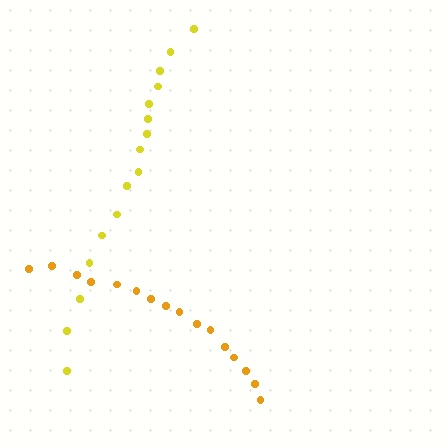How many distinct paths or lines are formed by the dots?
There are 2 distinct paths.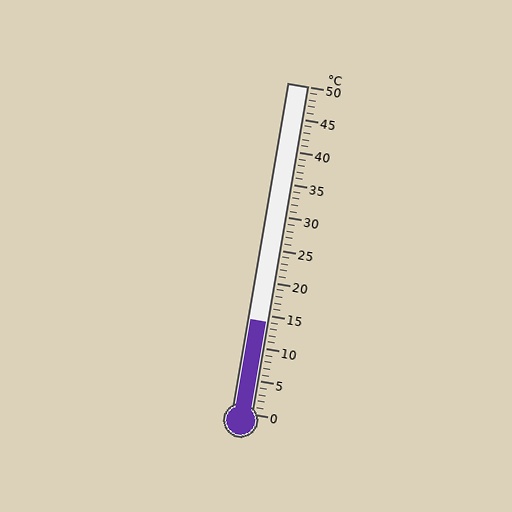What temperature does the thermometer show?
The thermometer shows approximately 14°C.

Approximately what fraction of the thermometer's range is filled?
The thermometer is filled to approximately 30% of its range.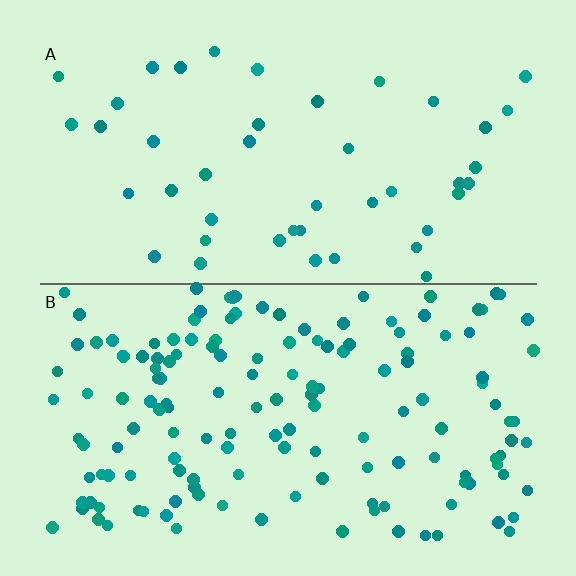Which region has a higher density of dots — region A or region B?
B (the bottom).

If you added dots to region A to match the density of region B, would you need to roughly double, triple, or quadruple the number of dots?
Approximately triple.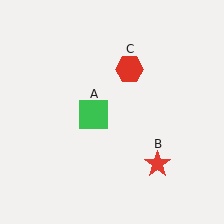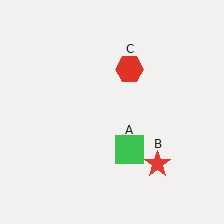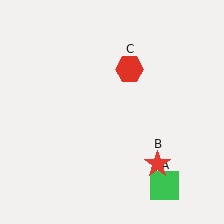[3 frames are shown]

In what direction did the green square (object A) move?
The green square (object A) moved down and to the right.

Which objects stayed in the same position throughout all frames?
Red star (object B) and red hexagon (object C) remained stationary.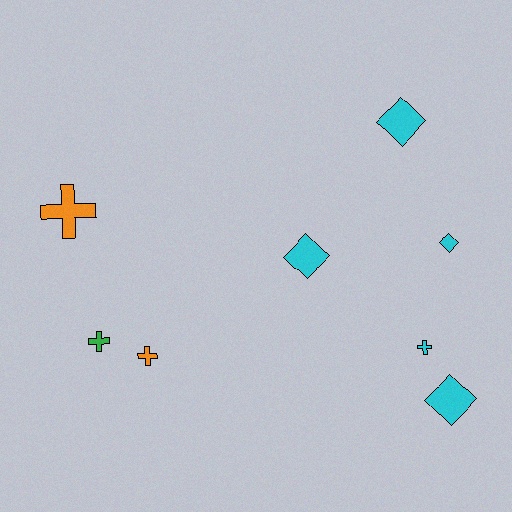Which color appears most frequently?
Cyan, with 5 objects.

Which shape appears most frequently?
Cross, with 4 objects.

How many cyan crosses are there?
There is 1 cyan cross.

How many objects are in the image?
There are 8 objects.